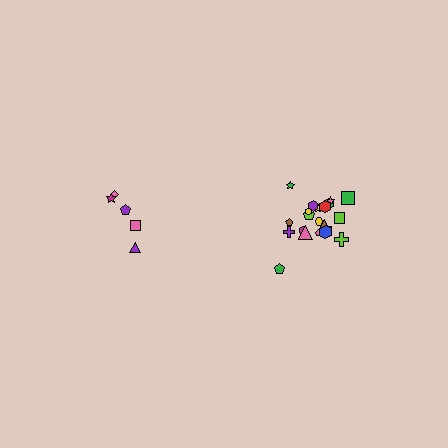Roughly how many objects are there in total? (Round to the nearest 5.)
Roughly 25 objects in total.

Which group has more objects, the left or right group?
The right group.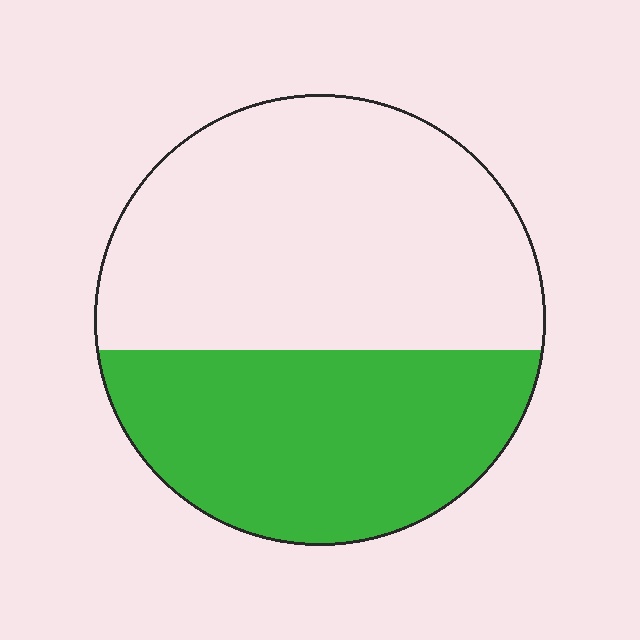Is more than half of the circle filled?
No.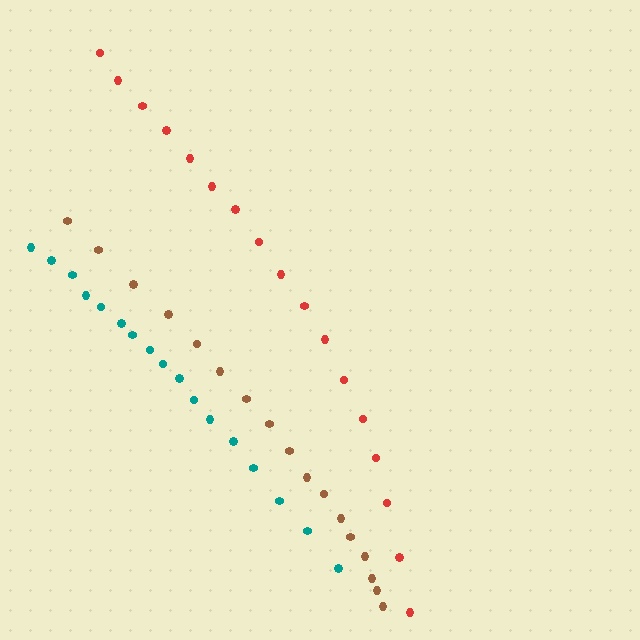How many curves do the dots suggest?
There are 3 distinct paths.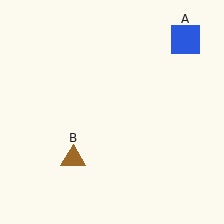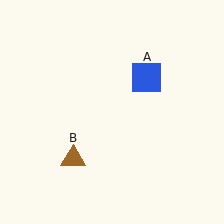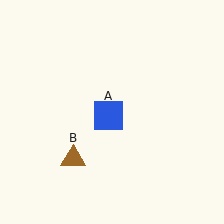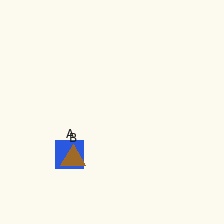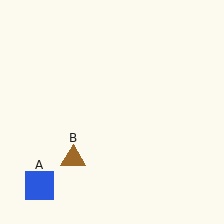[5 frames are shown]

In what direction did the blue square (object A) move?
The blue square (object A) moved down and to the left.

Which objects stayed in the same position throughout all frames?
Brown triangle (object B) remained stationary.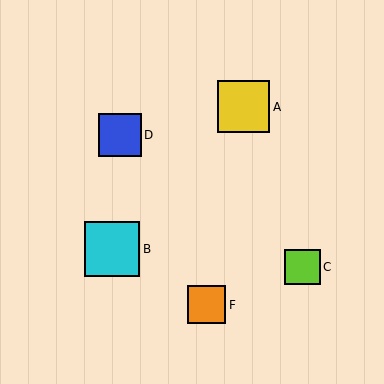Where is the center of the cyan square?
The center of the cyan square is at (112, 249).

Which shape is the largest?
The cyan square (labeled B) is the largest.